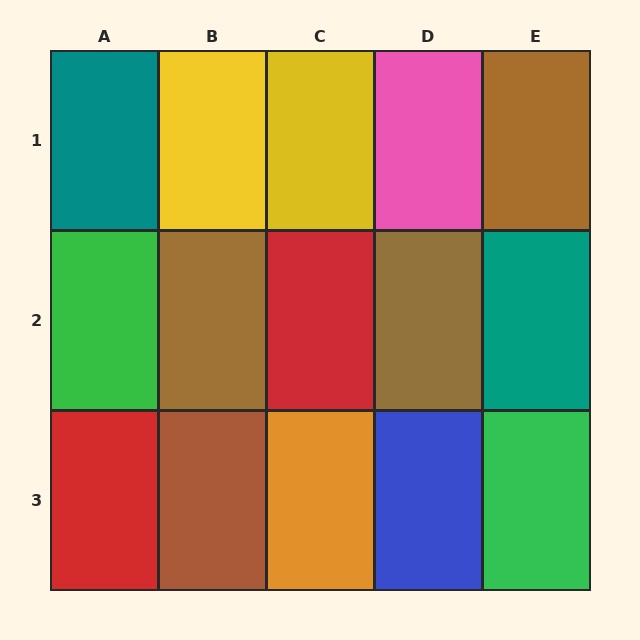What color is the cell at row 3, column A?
Red.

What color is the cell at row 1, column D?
Pink.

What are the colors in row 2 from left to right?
Green, brown, red, brown, teal.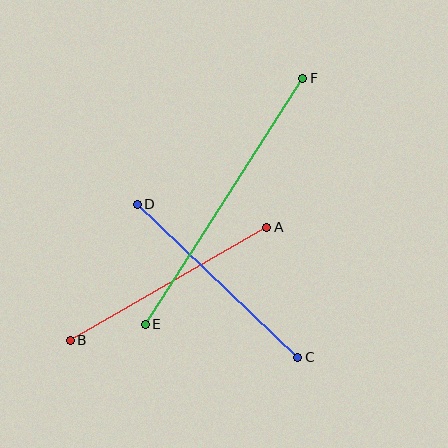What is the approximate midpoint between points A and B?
The midpoint is at approximately (168, 284) pixels.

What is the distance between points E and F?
The distance is approximately 292 pixels.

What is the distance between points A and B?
The distance is approximately 227 pixels.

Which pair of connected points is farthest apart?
Points E and F are farthest apart.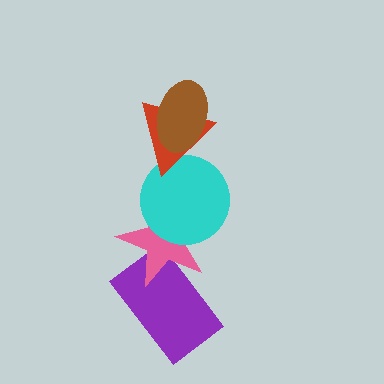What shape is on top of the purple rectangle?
The pink star is on top of the purple rectangle.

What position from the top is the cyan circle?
The cyan circle is 3rd from the top.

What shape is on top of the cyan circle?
The red triangle is on top of the cyan circle.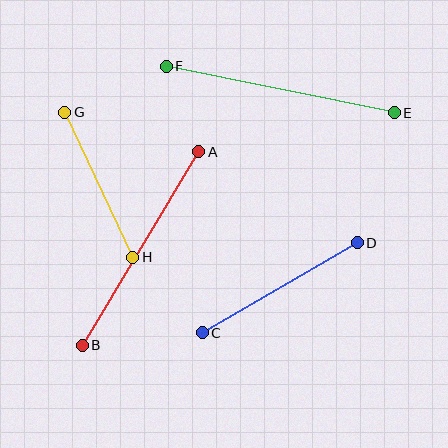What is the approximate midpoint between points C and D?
The midpoint is at approximately (280, 288) pixels.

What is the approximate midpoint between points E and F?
The midpoint is at approximately (280, 90) pixels.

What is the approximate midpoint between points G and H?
The midpoint is at approximately (99, 185) pixels.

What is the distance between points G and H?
The distance is approximately 160 pixels.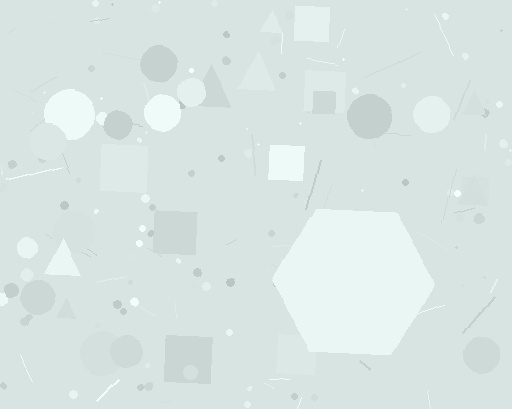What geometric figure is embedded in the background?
A hexagon is embedded in the background.